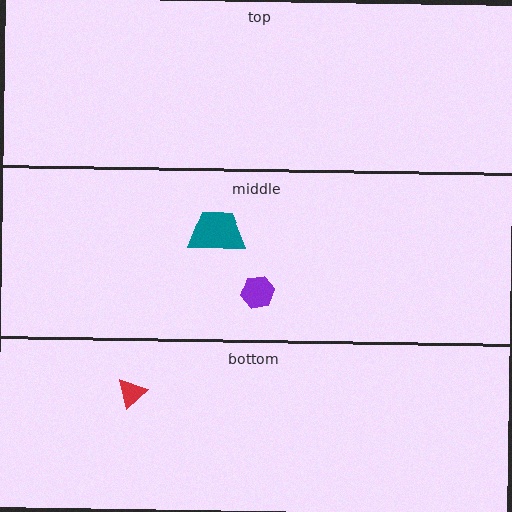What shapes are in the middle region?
The purple hexagon, the teal trapezoid.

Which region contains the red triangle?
The bottom region.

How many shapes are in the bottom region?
1.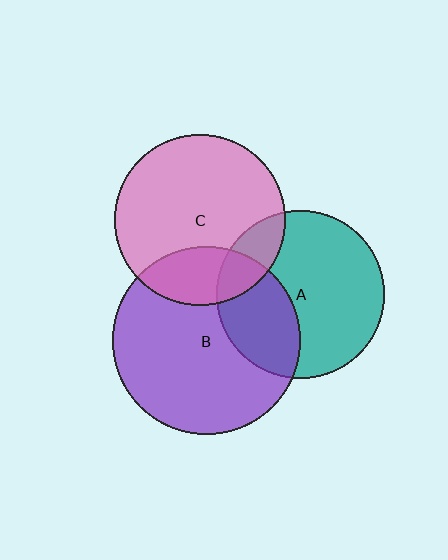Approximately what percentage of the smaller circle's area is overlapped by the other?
Approximately 35%.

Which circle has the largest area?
Circle B (purple).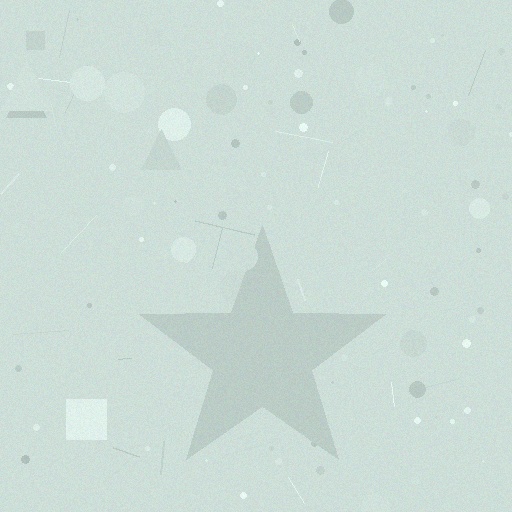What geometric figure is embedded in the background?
A star is embedded in the background.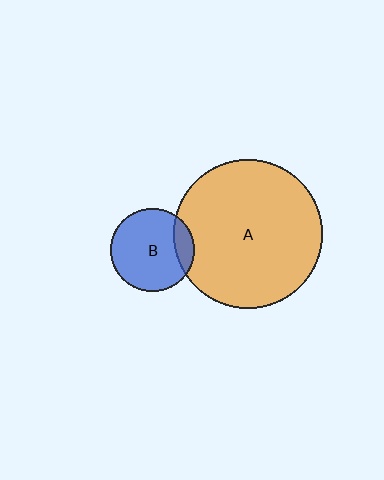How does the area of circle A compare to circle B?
Approximately 3.2 times.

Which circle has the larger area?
Circle A (orange).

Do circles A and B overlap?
Yes.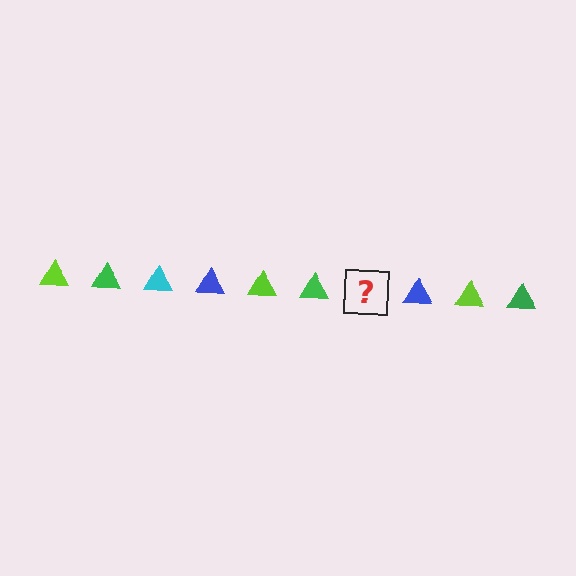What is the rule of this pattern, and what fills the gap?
The rule is that the pattern cycles through lime, green, cyan, blue triangles. The gap should be filled with a cyan triangle.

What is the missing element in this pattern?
The missing element is a cyan triangle.